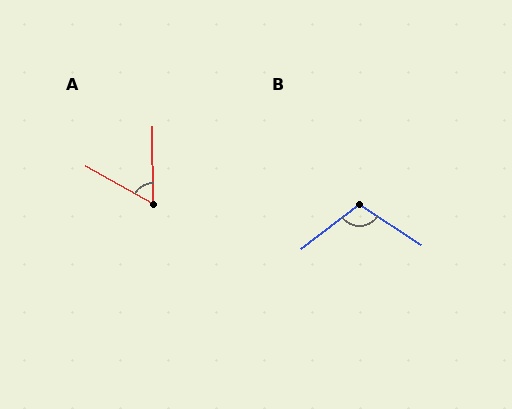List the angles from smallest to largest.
A (60°), B (109°).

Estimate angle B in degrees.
Approximately 109 degrees.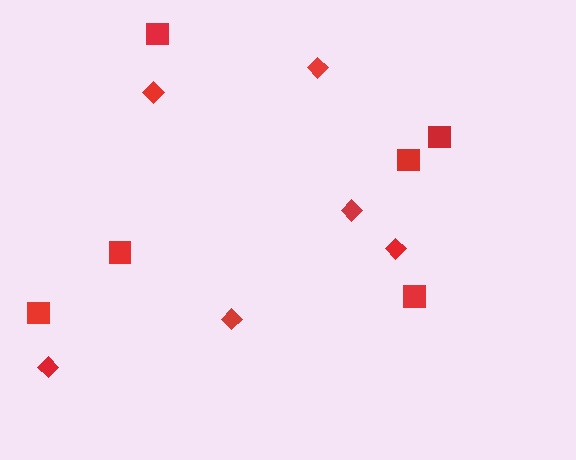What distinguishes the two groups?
There are 2 groups: one group of diamonds (6) and one group of squares (6).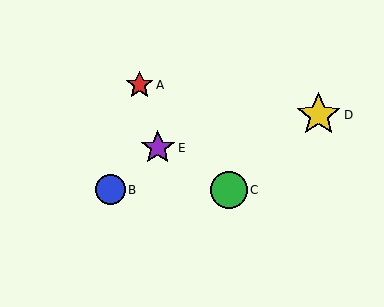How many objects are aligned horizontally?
2 objects (B, C) are aligned horizontally.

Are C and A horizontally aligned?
No, C is at y≈190 and A is at y≈85.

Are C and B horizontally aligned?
Yes, both are at y≈190.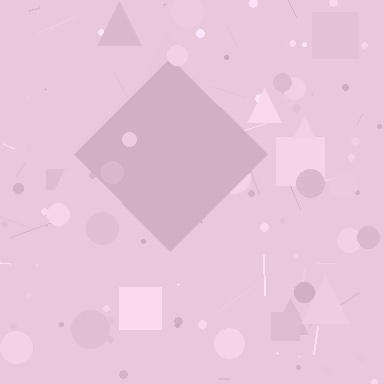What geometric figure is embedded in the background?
A diamond is embedded in the background.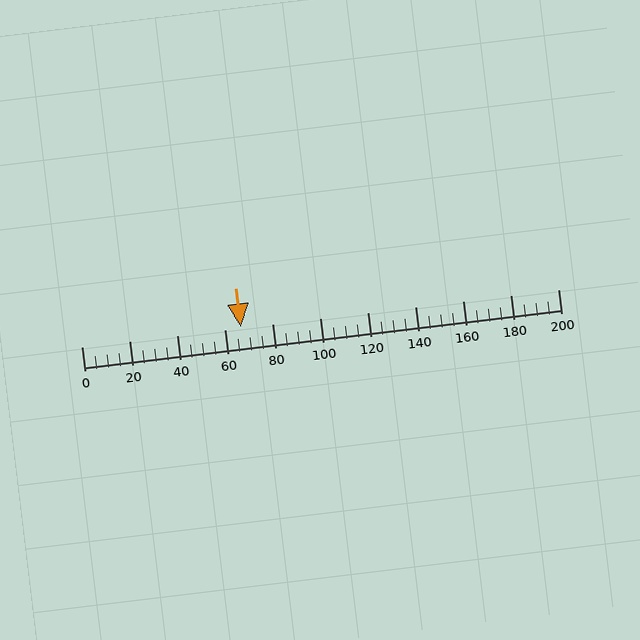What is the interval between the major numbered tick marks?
The major tick marks are spaced 20 units apart.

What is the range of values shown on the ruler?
The ruler shows values from 0 to 200.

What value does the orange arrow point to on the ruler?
The orange arrow points to approximately 67.